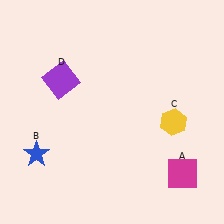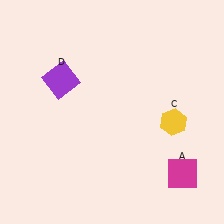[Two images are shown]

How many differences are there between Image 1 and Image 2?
There is 1 difference between the two images.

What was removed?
The blue star (B) was removed in Image 2.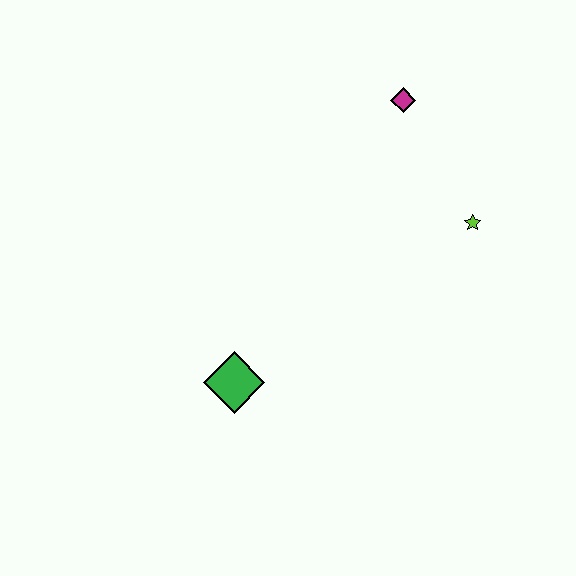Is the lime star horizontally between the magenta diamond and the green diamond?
No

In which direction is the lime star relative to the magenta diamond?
The lime star is below the magenta diamond.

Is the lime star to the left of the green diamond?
No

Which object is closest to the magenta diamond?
The lime star is closest to the magenta diamond.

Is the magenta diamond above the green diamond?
Yes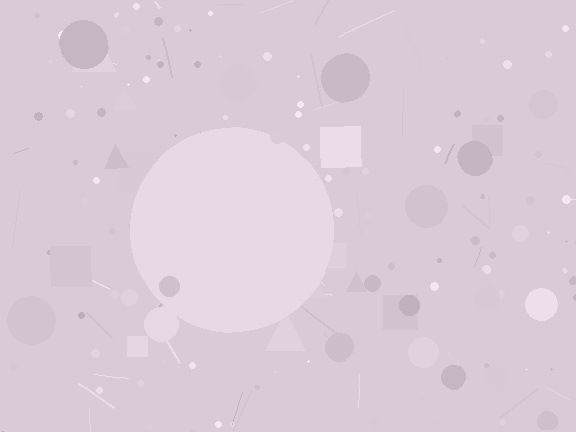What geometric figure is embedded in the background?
A circle is embedded in the background.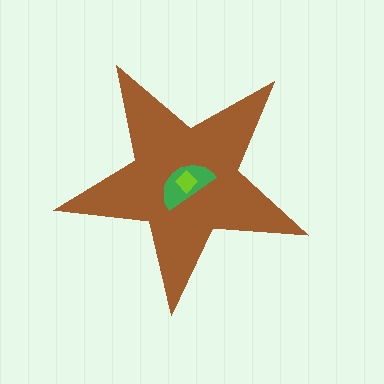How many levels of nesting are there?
3.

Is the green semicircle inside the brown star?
Yes.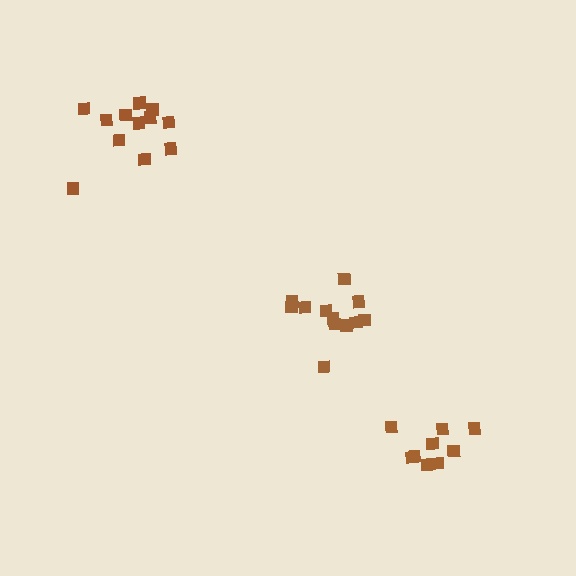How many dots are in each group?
Group 1: 12 dots, Group 2: 10 dots, Group 3: 12 dots (34 total).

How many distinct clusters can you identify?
There are 3 distinct clusters.